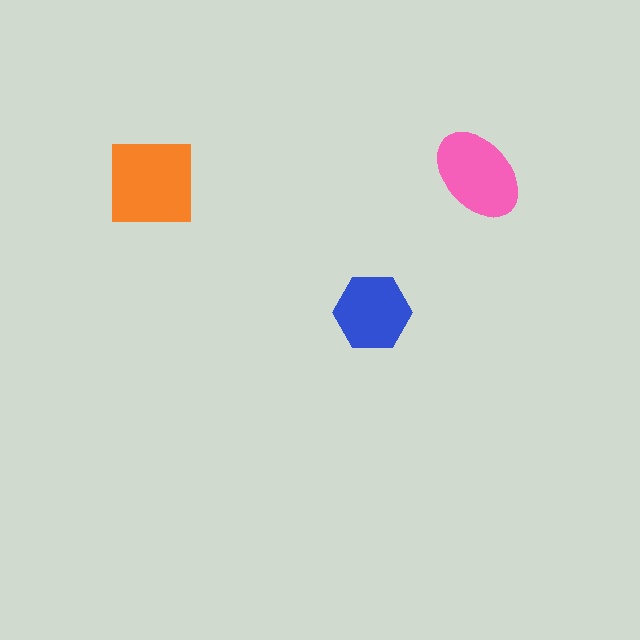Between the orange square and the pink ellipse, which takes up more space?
The orange square.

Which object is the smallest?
The blue hexagon.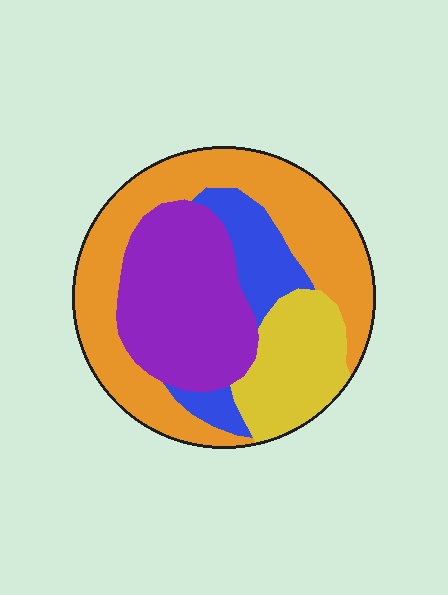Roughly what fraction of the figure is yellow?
Yellow takes up between a sixth and a third of the figure.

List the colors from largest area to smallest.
From largest to smallest: orange, purple, yellow, blue.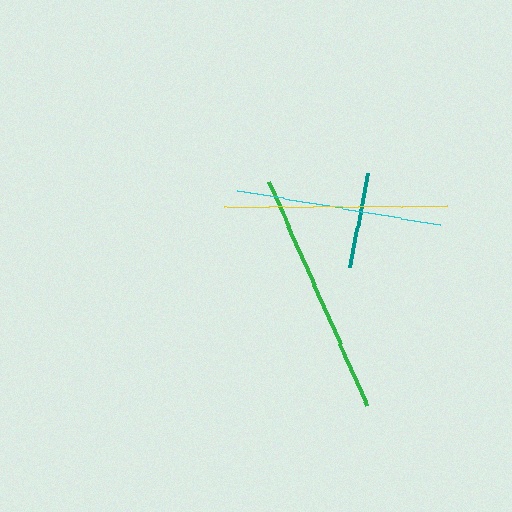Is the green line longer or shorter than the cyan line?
The green line is longer than the cyan line.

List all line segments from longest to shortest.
From longest to shortest: green, yellow, cyan, teal.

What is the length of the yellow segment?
The yellow segment is approximately 223 pixels long.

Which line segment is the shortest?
The teal line is the shortest at approximately 96 pixels.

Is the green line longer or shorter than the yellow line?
The green line is longer than the yellow line.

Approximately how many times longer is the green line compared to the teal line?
The green line is approximately 2.5 times the length of the teal line.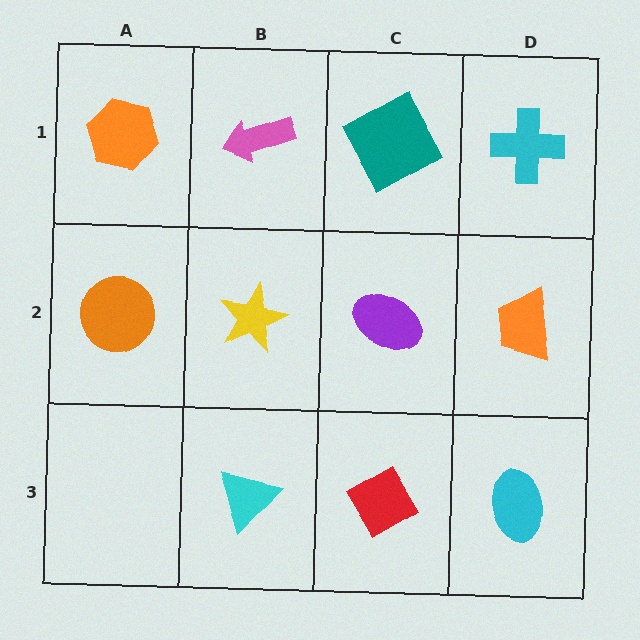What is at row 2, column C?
A purple ellipse.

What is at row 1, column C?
A teal square.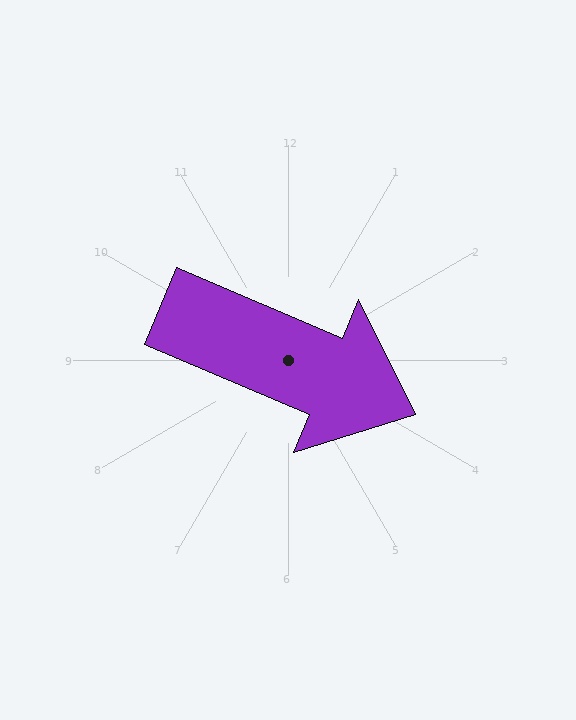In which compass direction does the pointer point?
Southeast.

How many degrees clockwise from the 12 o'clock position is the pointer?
Approximately 113 degrees.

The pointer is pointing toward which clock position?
Roughly 4 o'clock.